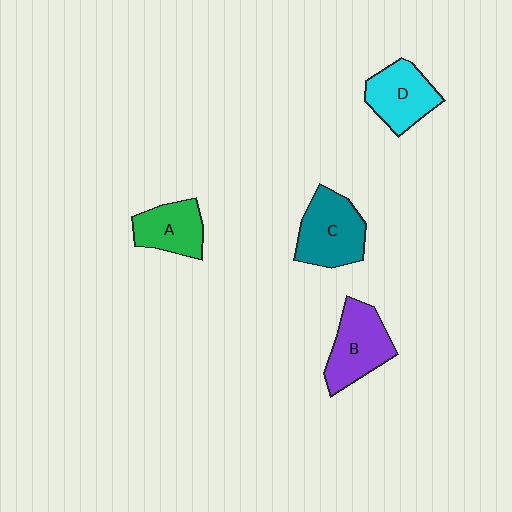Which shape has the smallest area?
Shape A (green).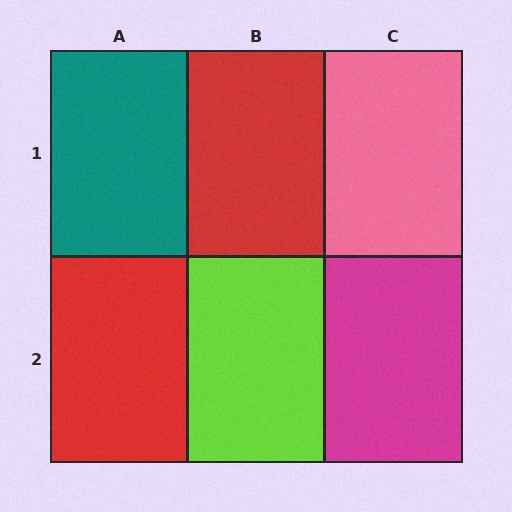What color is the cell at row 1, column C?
Pink.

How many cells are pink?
1 cell is pink.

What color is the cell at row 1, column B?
Red.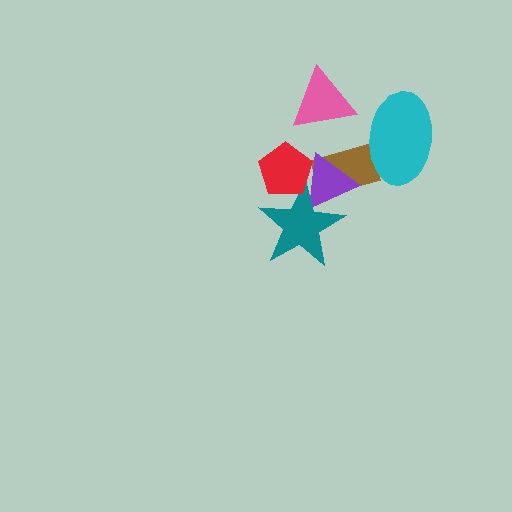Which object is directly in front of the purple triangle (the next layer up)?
The teal star is directly in front of the purple triangle.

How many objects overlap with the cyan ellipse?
1 object overlaps with the cyan ellipse.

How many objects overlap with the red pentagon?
2 objects overlap with the red pentagon.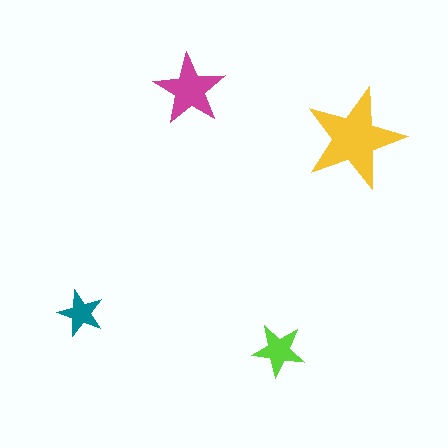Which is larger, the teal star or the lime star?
The lime one.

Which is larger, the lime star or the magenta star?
The magenta one.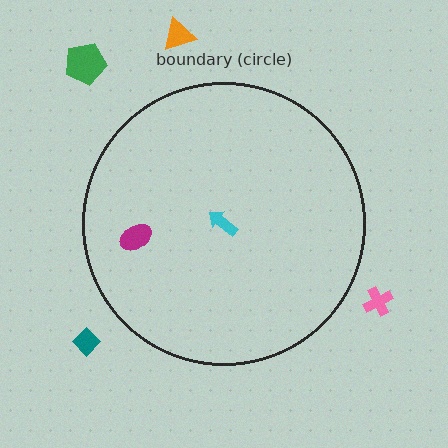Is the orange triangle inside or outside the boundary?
Outside.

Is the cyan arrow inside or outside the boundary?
Inside.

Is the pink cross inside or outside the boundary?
Outside.